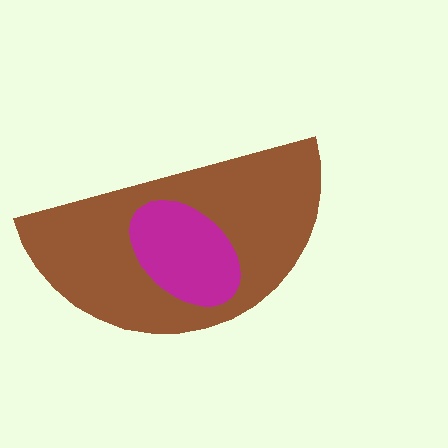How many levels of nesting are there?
2.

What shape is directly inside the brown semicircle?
The magenta ellipse.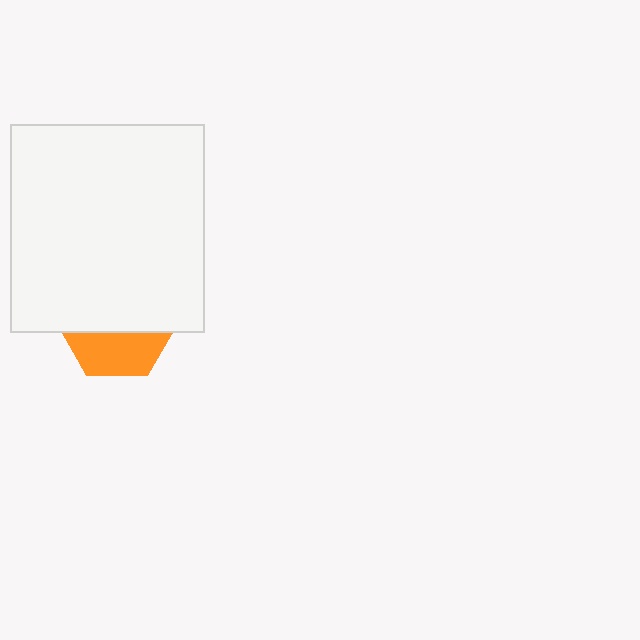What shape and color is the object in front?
The object in front is a white rectangle.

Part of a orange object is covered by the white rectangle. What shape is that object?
It is a hexagon.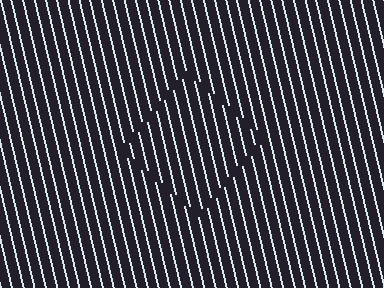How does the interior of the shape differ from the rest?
The interior of the shape contains the same grating, shifted by half a period — the contour is defined by the phase discontinuity where line-ends from the inner and outer gratings abut.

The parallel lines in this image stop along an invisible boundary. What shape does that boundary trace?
An illusory square. The interior of the shape contains the same grating, shifted by half a period — the contour is defined by the phase discontinuity where line-ends from the inner and outer gratings abut.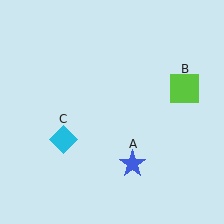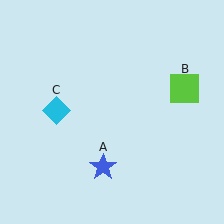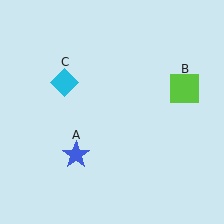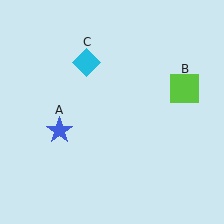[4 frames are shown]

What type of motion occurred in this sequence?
The blue star (object A), cyan diamond (object C) rotated clockwise around the center of the scene.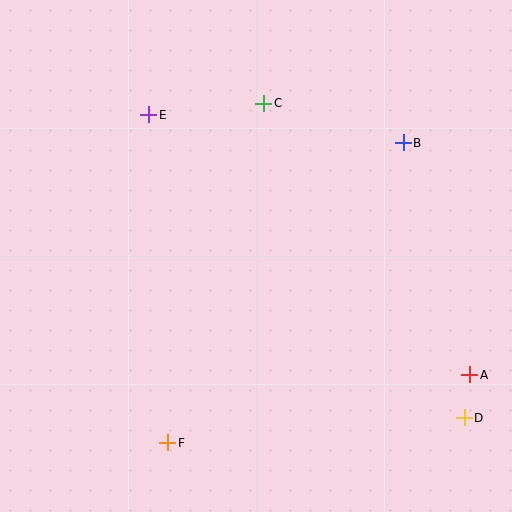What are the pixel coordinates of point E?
Point E is at (149, 115).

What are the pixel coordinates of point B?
Point B is at (403, 143).